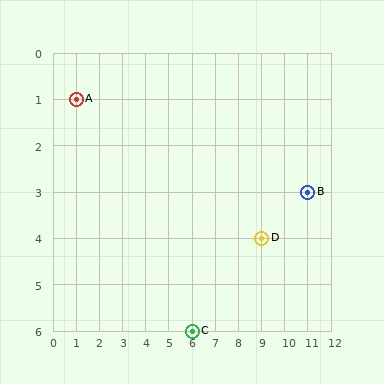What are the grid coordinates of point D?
Point D is at grid coordinates (9, 4).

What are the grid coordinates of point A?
Point A is at grid coordinates (1, 1).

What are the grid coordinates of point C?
Point C is at grid coordinates (6, 6).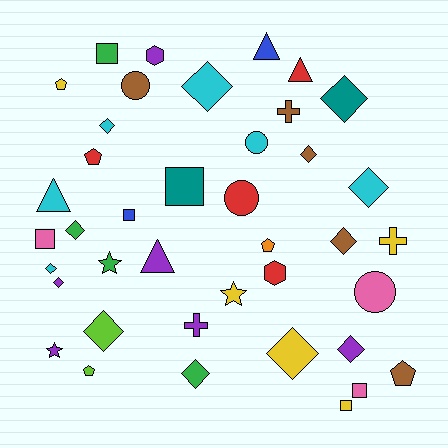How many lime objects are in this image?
There are 2 lime objects.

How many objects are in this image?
There are 40 objects.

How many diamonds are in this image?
There are 13 diamonds.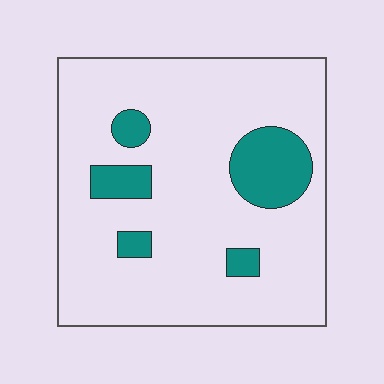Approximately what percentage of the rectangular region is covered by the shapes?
Approximately 15%.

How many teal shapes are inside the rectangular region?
5.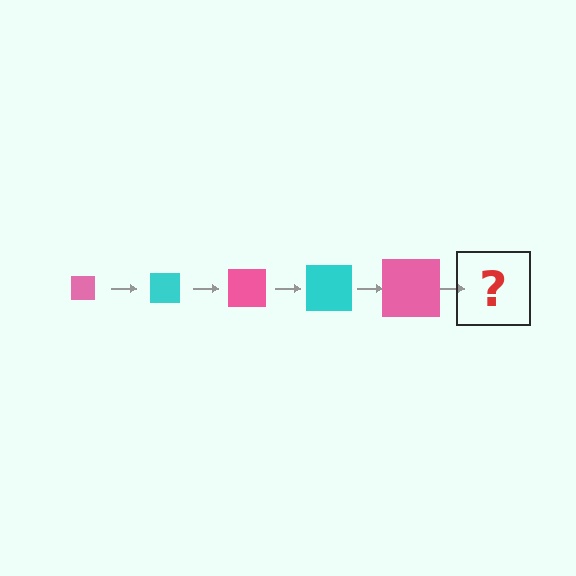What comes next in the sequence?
The next element should be a cyan square, larger than the previous one.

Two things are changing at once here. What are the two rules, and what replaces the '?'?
The two rules are that the square grows larger each step and the color cycles through pink and cyan. The '?' should be a cyan square, larger than the previous one.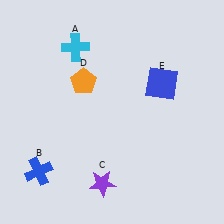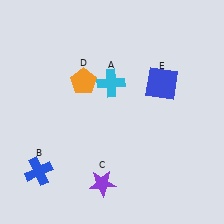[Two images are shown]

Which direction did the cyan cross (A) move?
The cyan cross (A) moved down.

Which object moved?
The cyan cross (A) moved down.